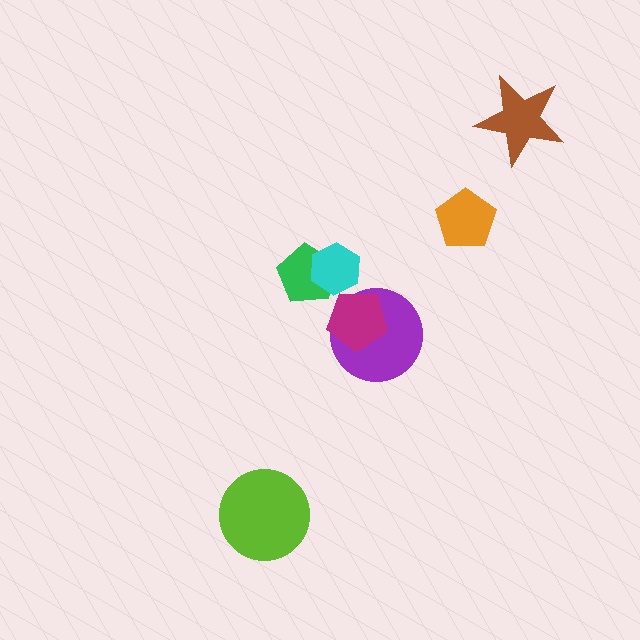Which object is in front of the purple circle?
The magenta pentagon is in front of the purple circle.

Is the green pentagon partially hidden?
Yes, it is partially covered by another shape.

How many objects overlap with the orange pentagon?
0 objects overlap with the orange pentagon.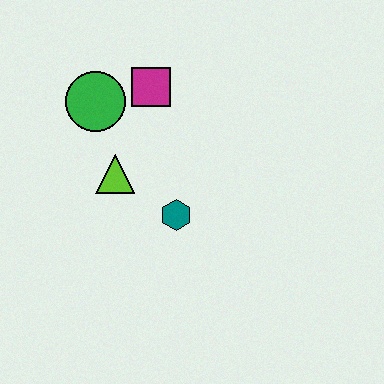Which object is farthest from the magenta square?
The teal hexagon is farthest from the magenta square.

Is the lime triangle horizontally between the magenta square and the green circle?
Yes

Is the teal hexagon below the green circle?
Yes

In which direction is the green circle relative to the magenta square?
The green circle is to the left of the magenta square.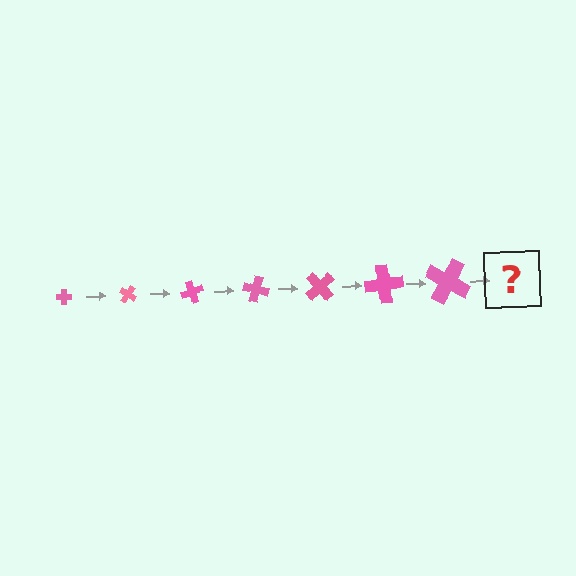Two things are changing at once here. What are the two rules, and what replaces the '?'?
The two rules are that the cross grows larger each step and it rotates 35 degrees each step. The '?' should be a cross, larger than the previous one and rotated 245 degrees from the start.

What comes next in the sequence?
The next element should be a cross, larger than the previous one and rotated 245 degrees from the start.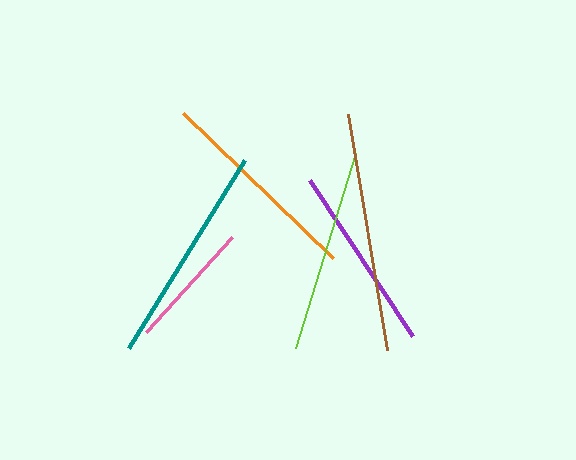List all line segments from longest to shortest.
From longest to shortest: brown, teal, orange, lime, purple, pink.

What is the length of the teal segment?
The teal segment is approximately 221 pixels long.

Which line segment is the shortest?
The pink line is the shortest at approximately 128 pixels.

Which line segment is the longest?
The brown line is the longest at approximately 240 pixels.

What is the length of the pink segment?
The pink segment is approximately 128 pixels long.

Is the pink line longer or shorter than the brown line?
The brown line is longer than the pink line.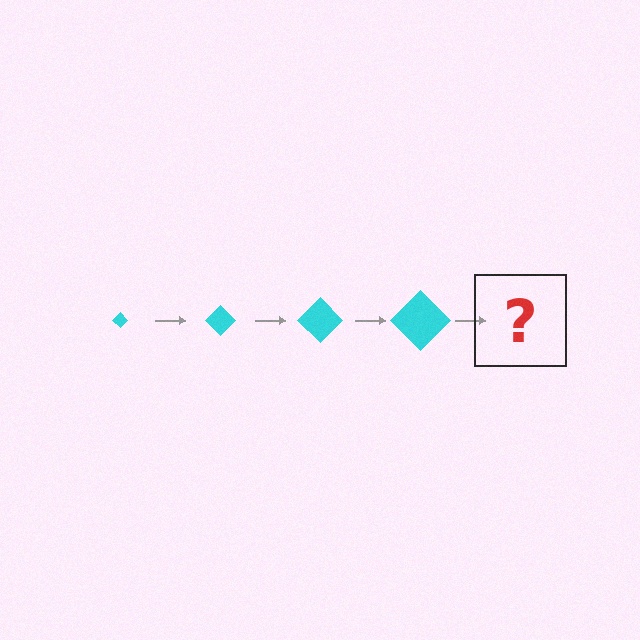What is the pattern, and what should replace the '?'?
The pattern is that the diamond gets progressively larger each step. The '?' should be a cyan diamond, larger than the previous one.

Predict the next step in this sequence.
The next step is a cyan diamond, larger than the previous one.